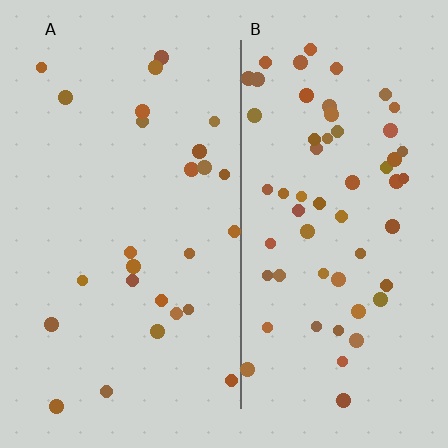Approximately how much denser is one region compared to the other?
Approximately 2.3× — region B over region A.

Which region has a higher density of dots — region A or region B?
B (the right).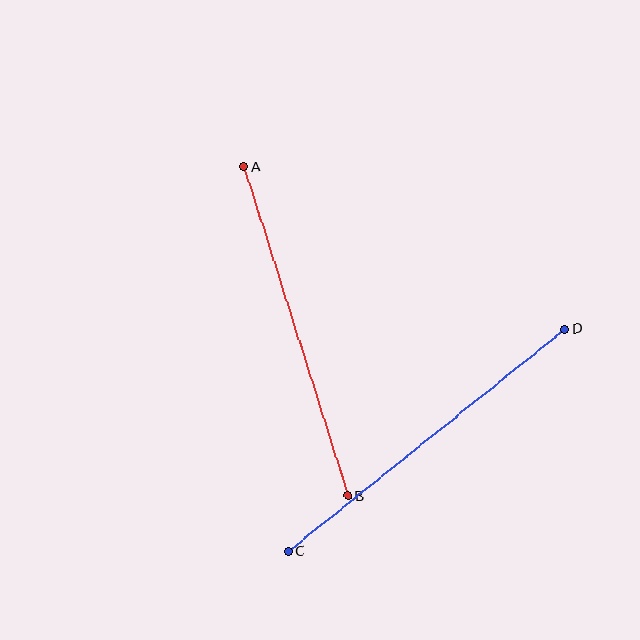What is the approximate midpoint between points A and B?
The midpoint is at approximately (296, 331) pixels.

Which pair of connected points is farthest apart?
Points C and D are farthest apart.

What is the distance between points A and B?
The distance is approximately 345 pixels.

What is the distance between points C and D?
The distance is approximately 355 pixels.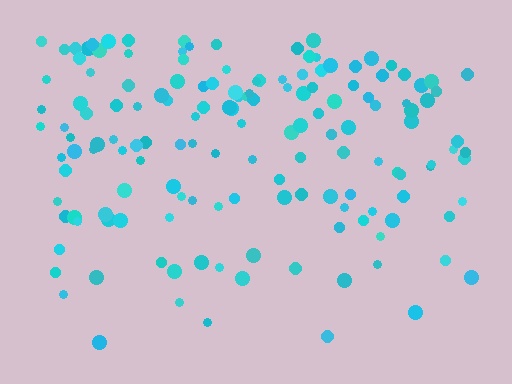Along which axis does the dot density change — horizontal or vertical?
Vertical.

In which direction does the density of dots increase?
From bottom to top, with the top side densest.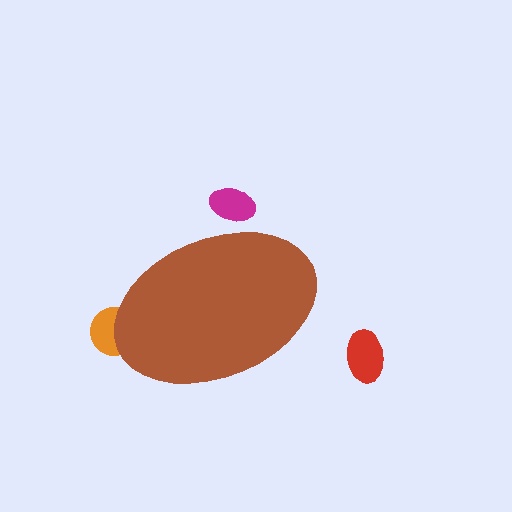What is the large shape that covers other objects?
A brown ellipse.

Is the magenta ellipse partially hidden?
Yes, the magenta ellipse is partially hidden behind the brown ellipse.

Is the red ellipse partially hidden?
No, the red ellipse is fully visible.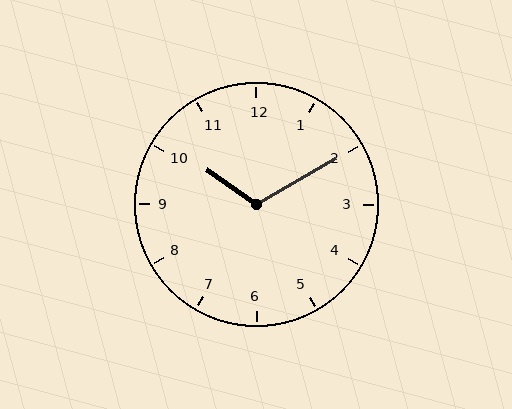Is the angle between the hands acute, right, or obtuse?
It is obtuse.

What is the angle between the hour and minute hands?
Approximately 115 degrees.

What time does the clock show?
10:10.